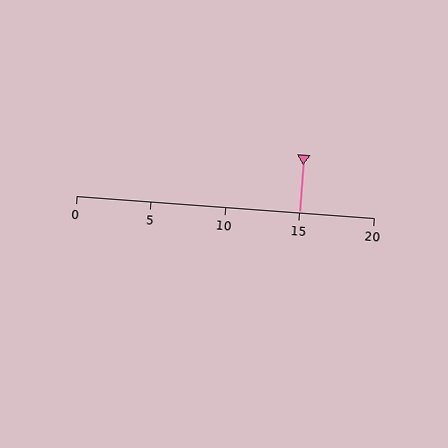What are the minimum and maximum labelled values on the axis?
The axis runs from 0 to 20.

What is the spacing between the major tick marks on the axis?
The major ticks are spaced 5 apart.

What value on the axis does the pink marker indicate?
The marker indicates approximately 15.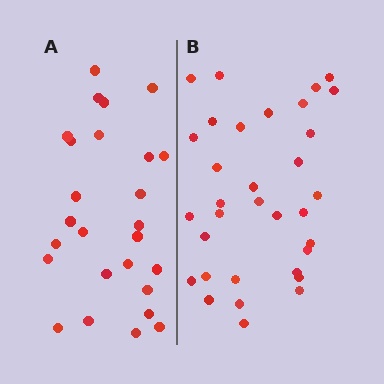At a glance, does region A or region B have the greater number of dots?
Region B (the right region) has more dots.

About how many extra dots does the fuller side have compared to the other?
Region B has roughly 8 or so more dots than region A.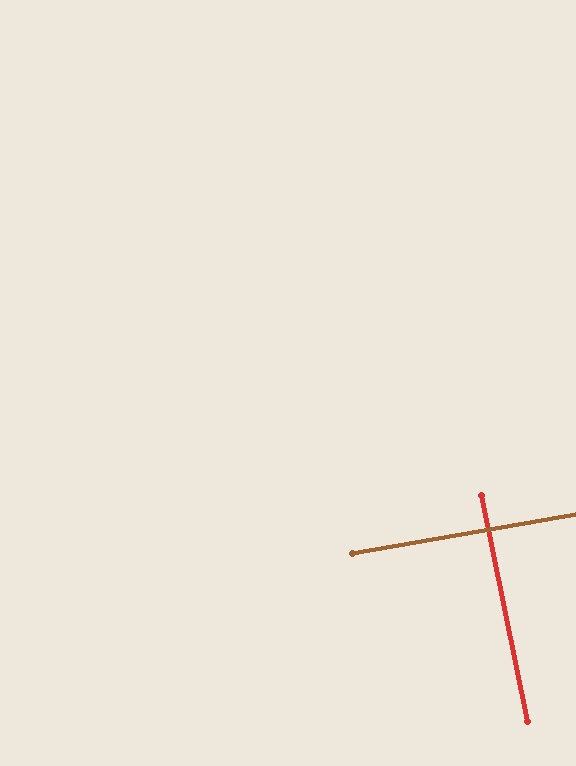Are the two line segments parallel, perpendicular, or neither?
Perpendicular — they meet at approximately 88°.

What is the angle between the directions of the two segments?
Approximately 88 degrees.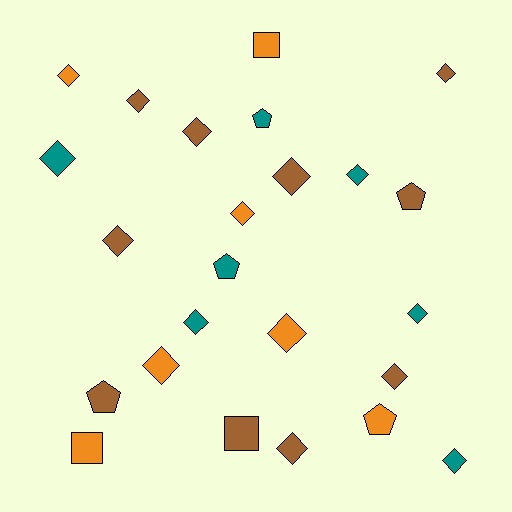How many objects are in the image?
There are 24 objects.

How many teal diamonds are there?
There are 5 teal diamonds.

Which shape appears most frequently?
Diamond, with 16 objects.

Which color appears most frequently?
Brown, with 10 objects.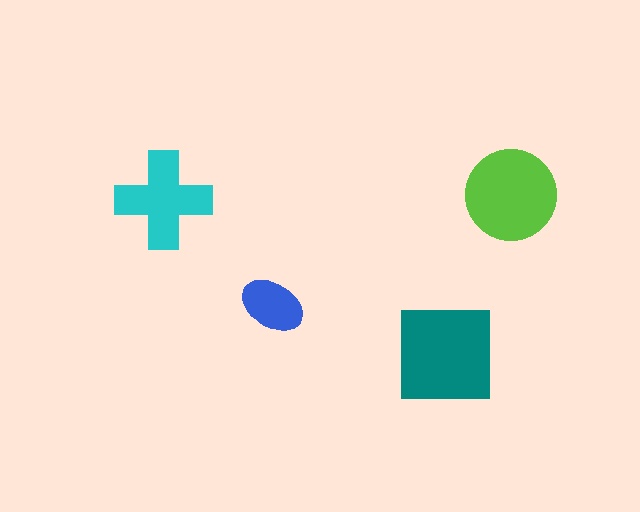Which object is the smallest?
The blue ellipse.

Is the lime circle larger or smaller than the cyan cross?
Larger.